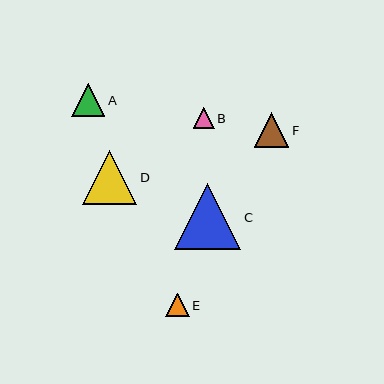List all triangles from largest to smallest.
From largest to smallest: C, D, F, A, E, B.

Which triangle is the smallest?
Triangle B is the smallest with a size of approximately 21 pixels.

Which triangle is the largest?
Triangle C is the largest with a size of approximately 67 pixels.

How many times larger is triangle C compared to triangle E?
Triangle C is approximately 2.8 times the size of triangle E.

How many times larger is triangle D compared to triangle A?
Triangle D is approximately 1.6 times the size of triangle A.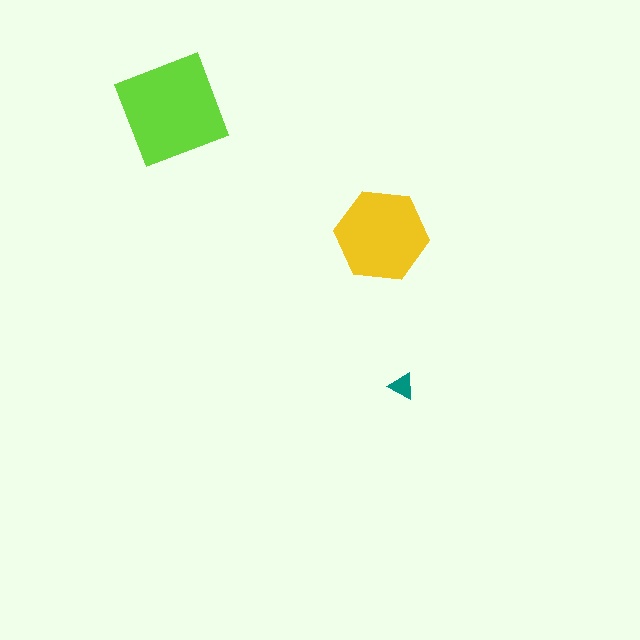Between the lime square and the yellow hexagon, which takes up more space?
The lime square.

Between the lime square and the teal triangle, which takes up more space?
The lime square.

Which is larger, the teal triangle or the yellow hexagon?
The yellow hexagon.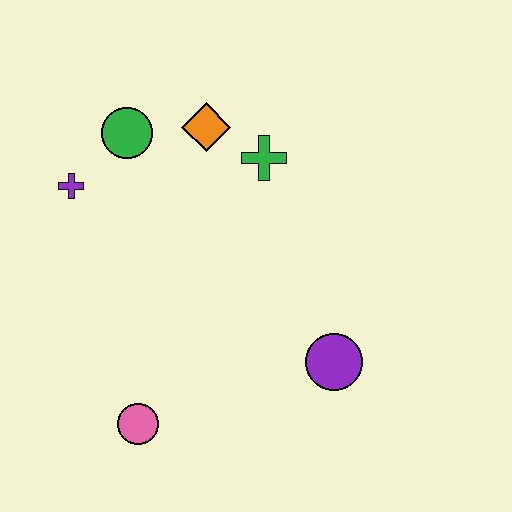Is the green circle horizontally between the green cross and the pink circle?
No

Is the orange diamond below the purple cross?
No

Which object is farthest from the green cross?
The pink circle is farthest from the green cross.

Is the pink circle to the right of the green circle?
Yes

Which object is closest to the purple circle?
The pink circle is closest to the purple circle.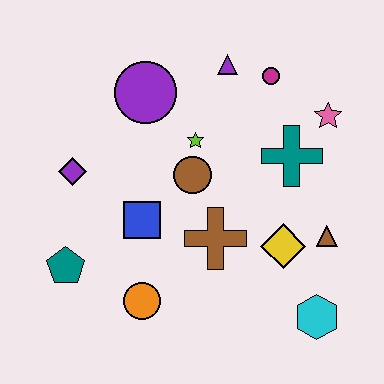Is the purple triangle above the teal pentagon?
Yes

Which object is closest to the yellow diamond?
The brown triangle is closest to the yellow diamond.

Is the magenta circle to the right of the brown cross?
Yes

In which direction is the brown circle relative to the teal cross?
The brown circle is to the left of the teal cross.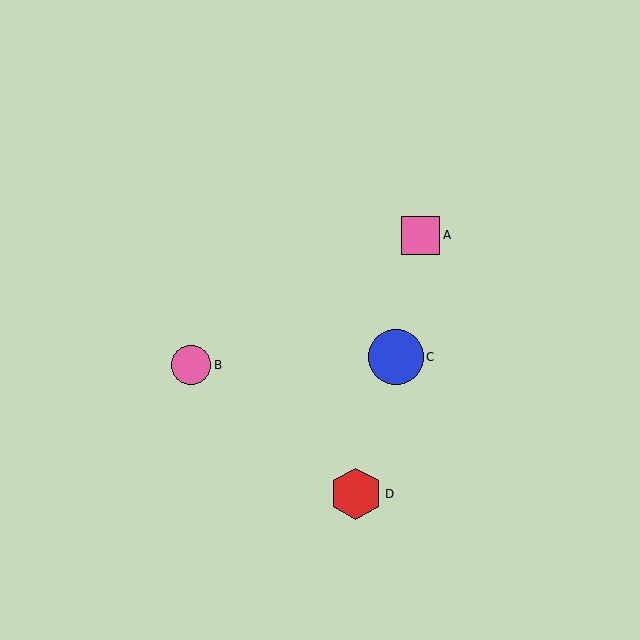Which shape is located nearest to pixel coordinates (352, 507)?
The red hexagon (labeled D) at (356, 494) is nearest to that location.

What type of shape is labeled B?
Shape B is a pink circle.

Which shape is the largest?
The blue circle (labeled C) is the largest.